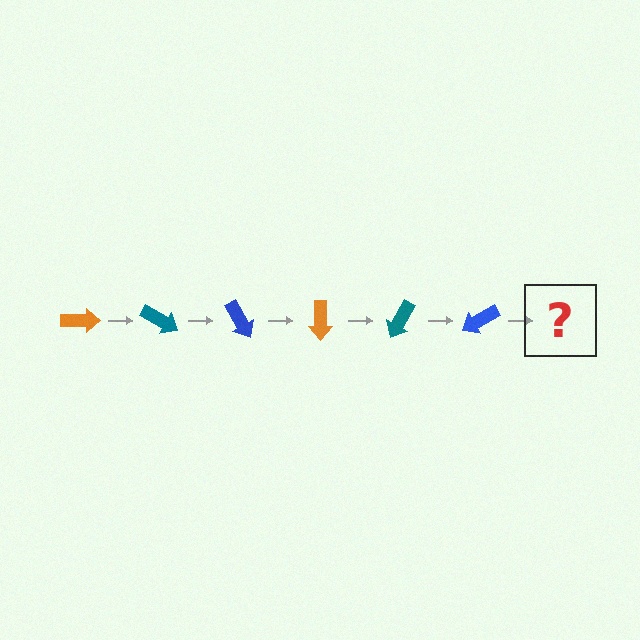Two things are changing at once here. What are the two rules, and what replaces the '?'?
The two rules are that it rotates 30 degrees each step and the color cycles through orange, teal, and blue. The '?' should be an orange arrow, rotated 180 degrees from the start.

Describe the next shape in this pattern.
It should be an orange arrow, rotated 180 degrees from the start.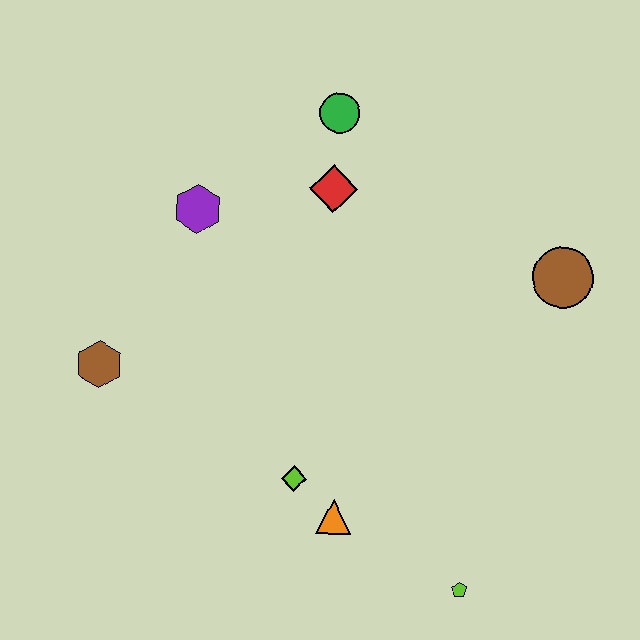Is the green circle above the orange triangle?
Yes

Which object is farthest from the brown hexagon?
The brown circle is farthest from the brown hexagon.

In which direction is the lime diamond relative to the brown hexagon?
The lime diamond is to the right of the brown hexagon.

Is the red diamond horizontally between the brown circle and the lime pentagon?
No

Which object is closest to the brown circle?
The red diamond is closest to the brown circle.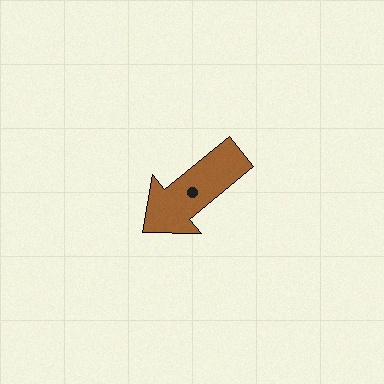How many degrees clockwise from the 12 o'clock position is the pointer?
Approximately 231 degrees.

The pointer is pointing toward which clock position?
Roughly 8 o'clock.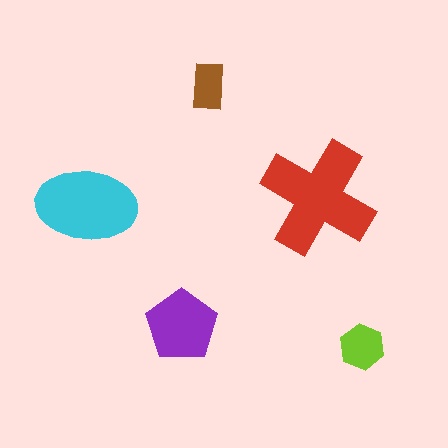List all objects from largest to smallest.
The red cross, the cyan ellipse, the purple pentagon, the lime hexagon, the brown rectangle.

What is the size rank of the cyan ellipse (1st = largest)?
2nd.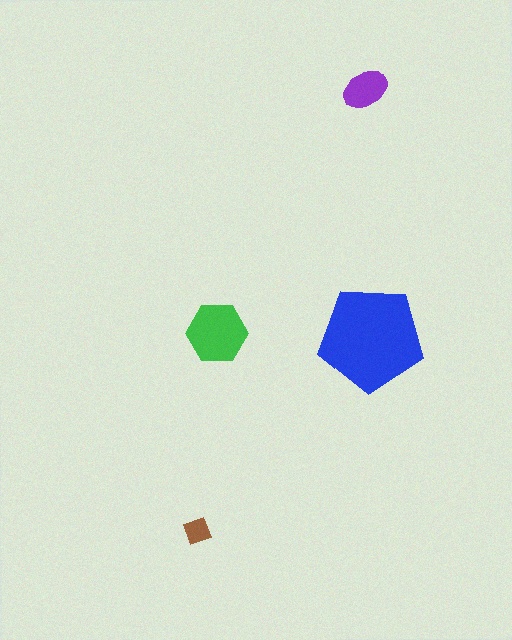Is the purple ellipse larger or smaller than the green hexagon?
Smaller.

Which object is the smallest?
The brown diamond.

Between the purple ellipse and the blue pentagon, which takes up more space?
The blue pentagon.